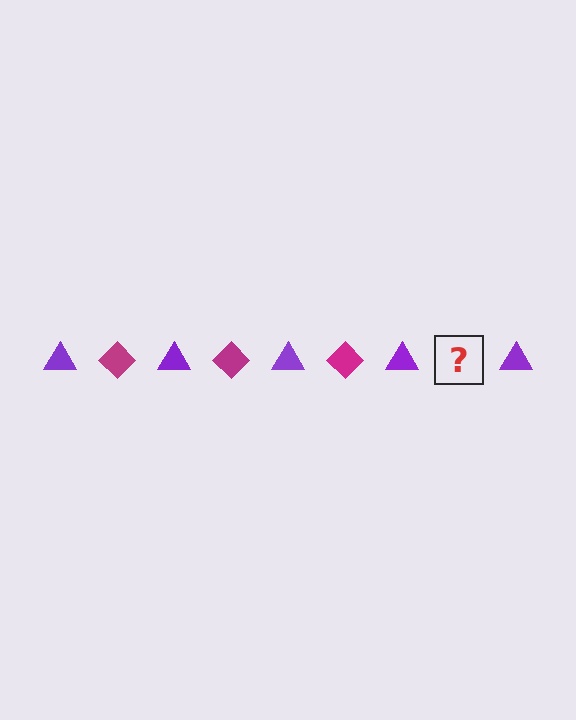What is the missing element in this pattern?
The missing element is a magenta diamond.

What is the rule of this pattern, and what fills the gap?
The rule is that the pattern alternates between purple triangle and magenta diamond. The gap should be filled with a magenta diamond.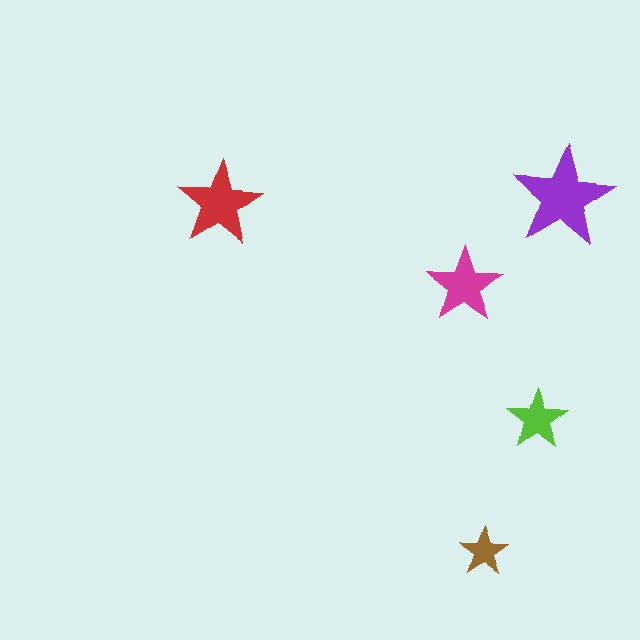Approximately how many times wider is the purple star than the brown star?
About 2 times wider.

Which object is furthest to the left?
The red star is leftmost.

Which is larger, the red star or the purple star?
The purple one.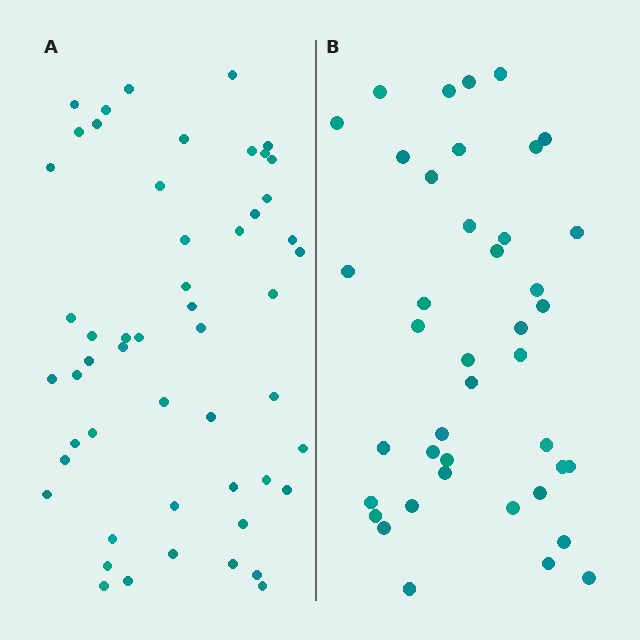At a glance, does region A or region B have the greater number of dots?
Region A (the left region) has more dots.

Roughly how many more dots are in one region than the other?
Region A has roughly 12 or so more dots than region B.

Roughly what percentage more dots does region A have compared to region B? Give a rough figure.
About 25% more.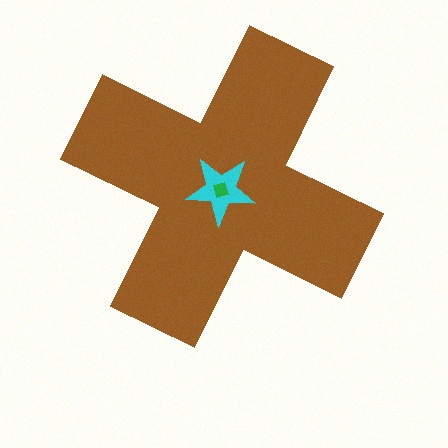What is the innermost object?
The green square.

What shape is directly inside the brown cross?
The cyan star.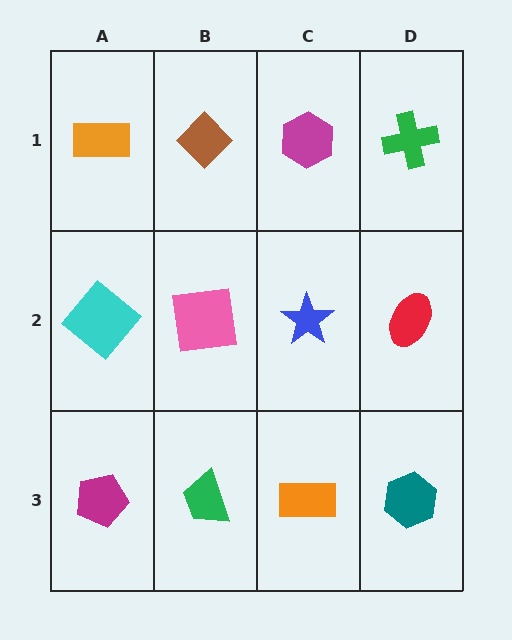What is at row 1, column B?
A brown diamond.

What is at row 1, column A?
An orange rectangle.